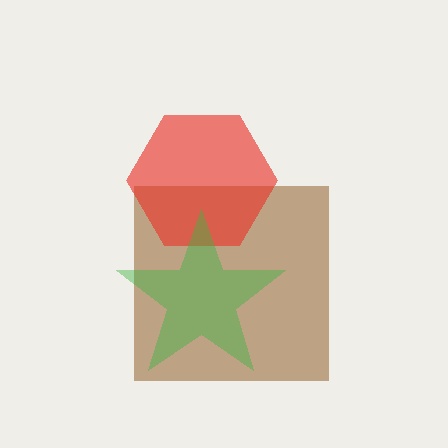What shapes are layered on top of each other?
The layered shapes are: a brown square, a red hexagon, a green star.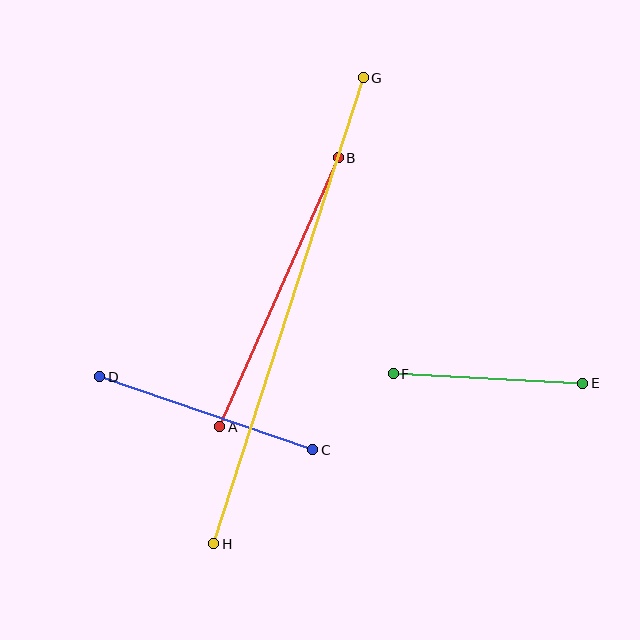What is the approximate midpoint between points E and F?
The midpoint is at approximately (488, 378) pixels.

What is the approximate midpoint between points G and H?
The midpoint is at approximately (288, 311) pixels.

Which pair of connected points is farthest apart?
Points G and H are farthest apart.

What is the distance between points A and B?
The distance is approximately 294 pixels.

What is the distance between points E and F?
The distance is approximately 189 pixels.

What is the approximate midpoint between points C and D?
The midpoint is at approximately (206, 413) pixels.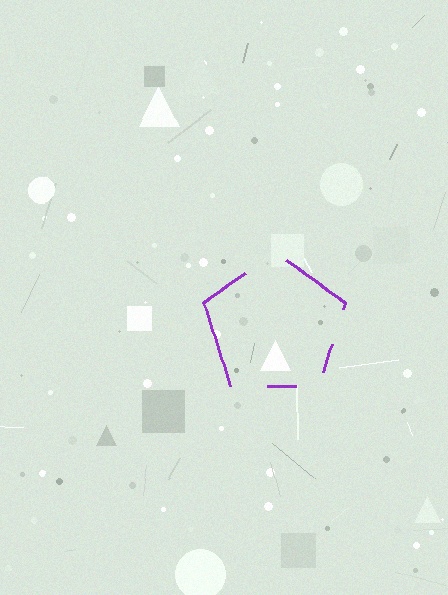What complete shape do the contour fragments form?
The contour fragments form a pentagon.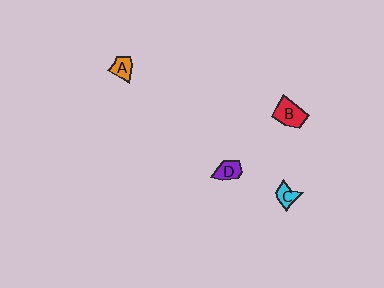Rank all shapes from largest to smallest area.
From largest to smallest: B (red), D (purple), A (orange), C (cyan).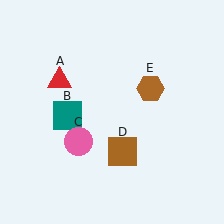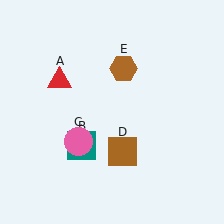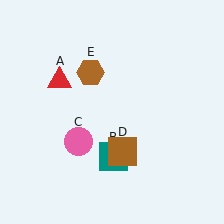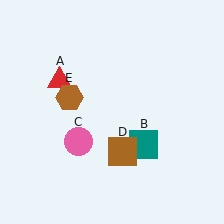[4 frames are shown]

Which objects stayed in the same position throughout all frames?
Red triangle (object A) and pink circle (object C) and brown square (object D) remained stationary.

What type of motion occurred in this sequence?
The teal square (object B), brown hexagon (object E) rotated counterclockwise around the center of the scene.